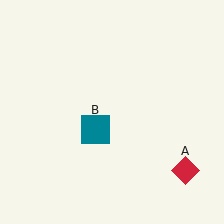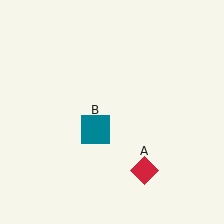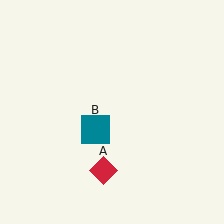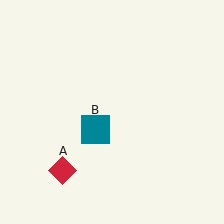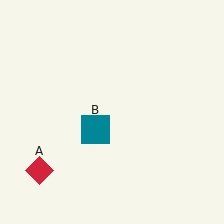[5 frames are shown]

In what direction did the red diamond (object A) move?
The red diamond (object A) moved left.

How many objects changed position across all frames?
1 object changed position: red diamond (object A).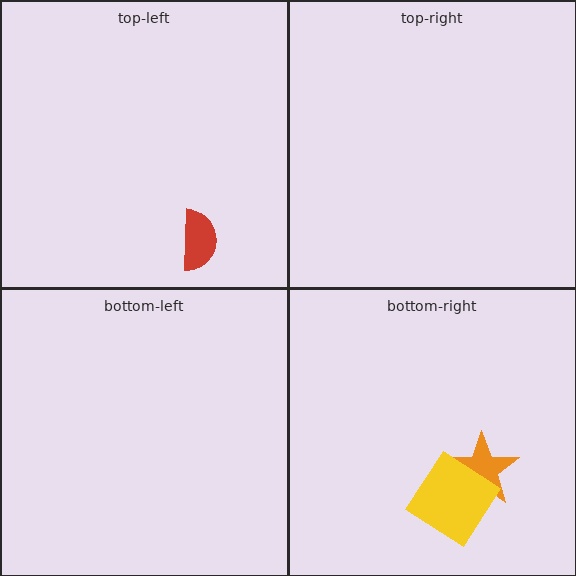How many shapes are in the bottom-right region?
2.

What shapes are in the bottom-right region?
The orange star, the yellow diamond.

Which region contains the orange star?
The bottom-right region.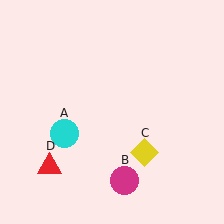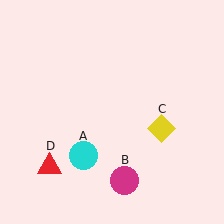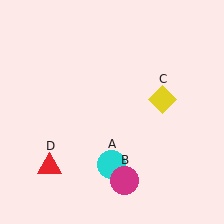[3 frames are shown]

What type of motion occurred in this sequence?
The cyan circle (object A), yellow diamond (object C) rotated counterclockwise around the center of the scene.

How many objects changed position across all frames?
2 objects changed position: cyan circle (object A), yellow diamond (object C).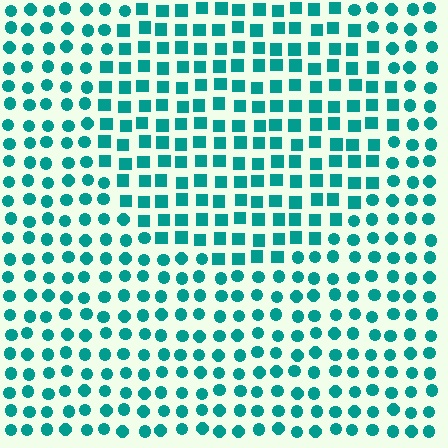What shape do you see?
I see a circle.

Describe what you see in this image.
The image is filled with small teal elements arranged in a uniform grid. A circle-shaped region contains squares, while the surrounding area contains circles. The boundary is defined purely by the change in element shape.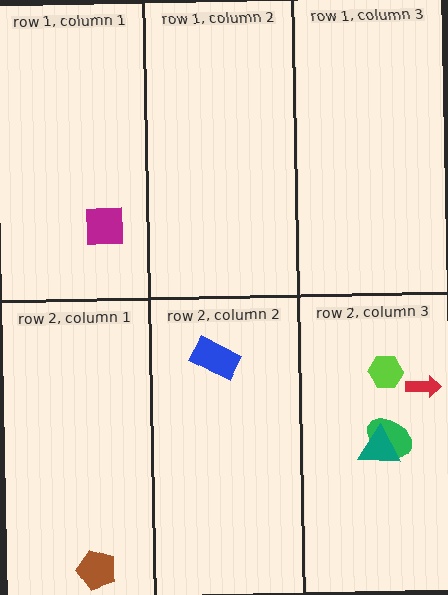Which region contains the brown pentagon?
The row 2, column 1 region.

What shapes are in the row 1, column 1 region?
The magenta square.